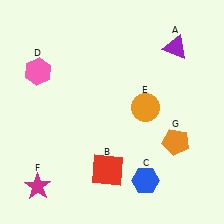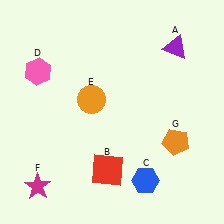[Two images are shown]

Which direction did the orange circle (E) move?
The orange circle (E) moved left.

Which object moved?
The orange circle (E) moved left.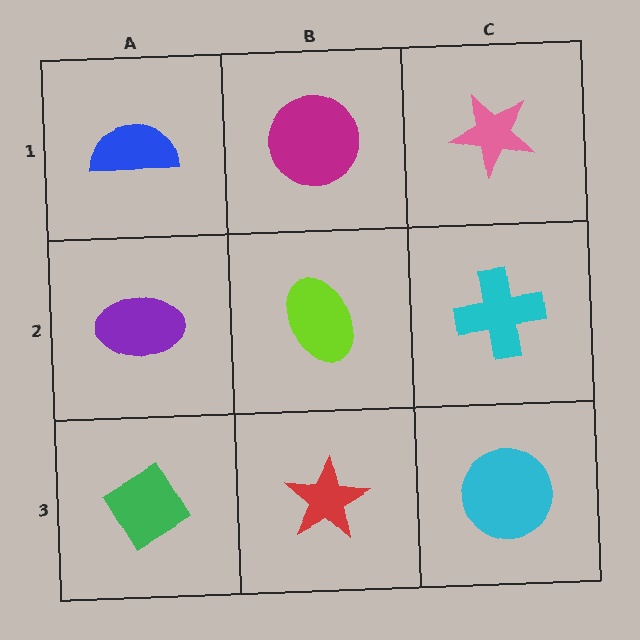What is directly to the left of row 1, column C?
A magenta circle.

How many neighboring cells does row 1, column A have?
2.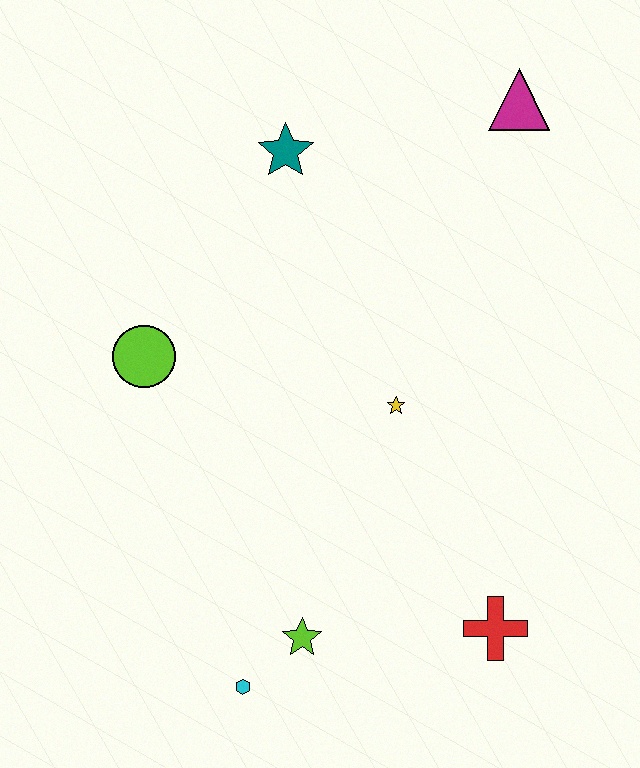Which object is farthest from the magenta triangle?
The cyan hexagon is farthest from the magenta triangle.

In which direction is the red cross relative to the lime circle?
The red cross is to the right of the lime circle.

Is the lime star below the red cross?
Yes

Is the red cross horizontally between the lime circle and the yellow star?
No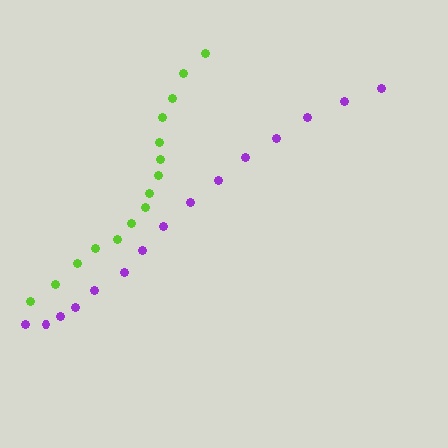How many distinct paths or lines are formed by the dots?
There are 2 distinct paths.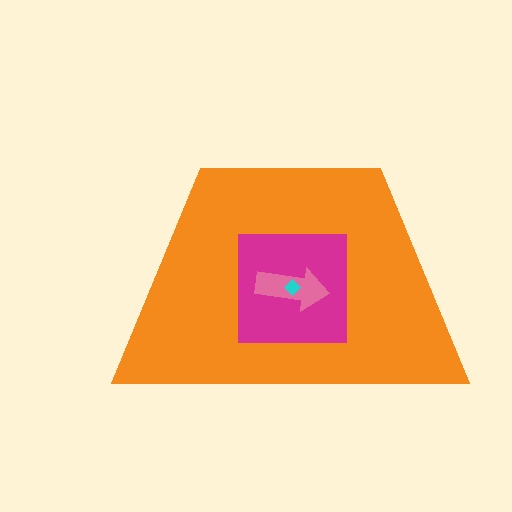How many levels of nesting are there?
4.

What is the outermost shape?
The orange trapezoid.